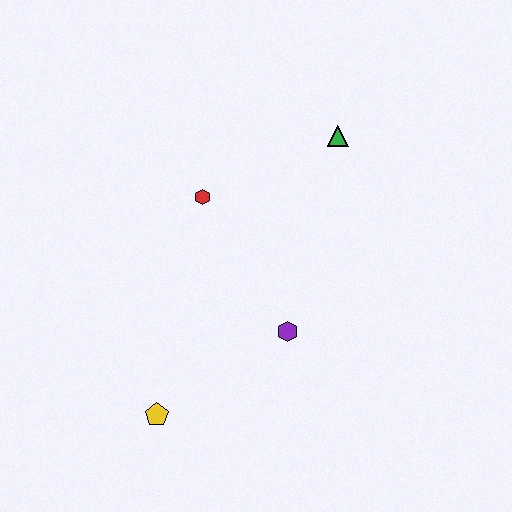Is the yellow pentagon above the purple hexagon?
No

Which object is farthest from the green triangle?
The yellow pentagon is farthest from the green triangle.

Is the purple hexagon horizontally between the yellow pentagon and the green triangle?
Yes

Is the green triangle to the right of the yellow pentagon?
Yes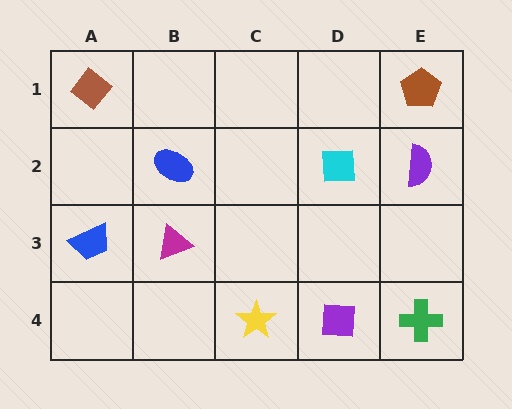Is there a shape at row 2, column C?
No, that cell is empty.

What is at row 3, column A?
A blue trapezoid.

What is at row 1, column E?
A brown pentagon.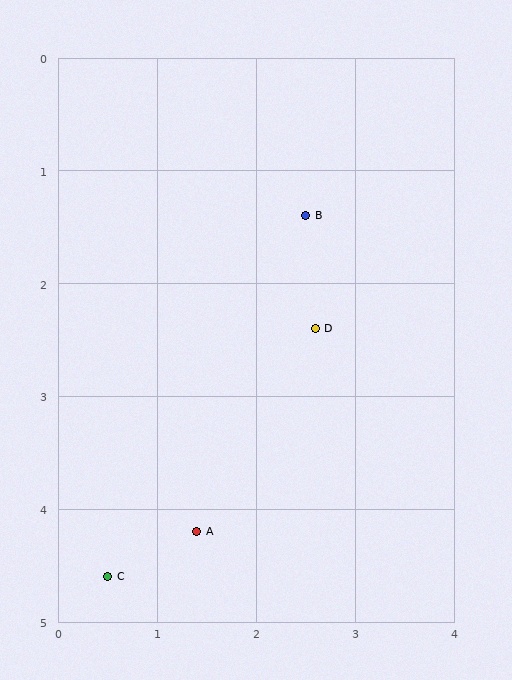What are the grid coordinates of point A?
Point A is at approximately (1.4, 4.2).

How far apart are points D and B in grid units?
Points D and B are about 1.0 grid units apart.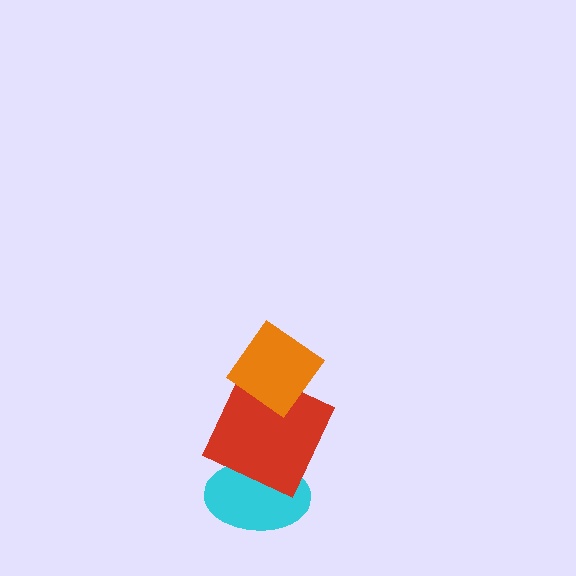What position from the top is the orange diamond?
The orange diamond is 1st from the top.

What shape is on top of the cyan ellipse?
The red square is on top of the cyan ellipse.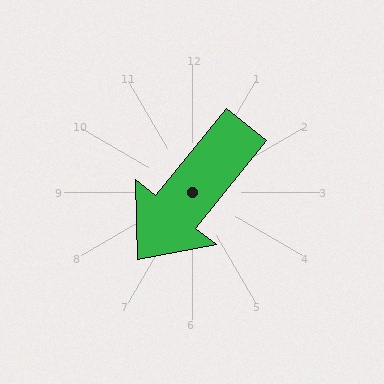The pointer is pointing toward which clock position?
Roughly 7 o'clock.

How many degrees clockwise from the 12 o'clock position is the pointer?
Approximately 219 degrees.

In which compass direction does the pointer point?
Southwest.